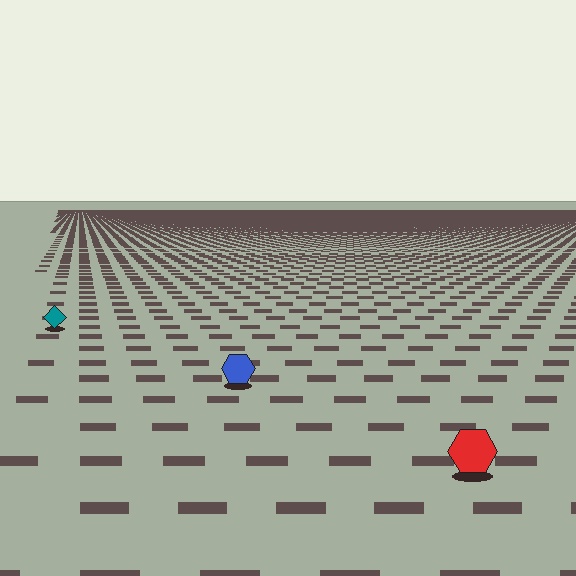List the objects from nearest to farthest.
From nearest to farthest: the red hexagon, the blue hexagon, the teal diamond.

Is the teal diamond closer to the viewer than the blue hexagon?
No. The blue hexagon is closer — you can tell from the texture gradient: the ground texture is coarser near it.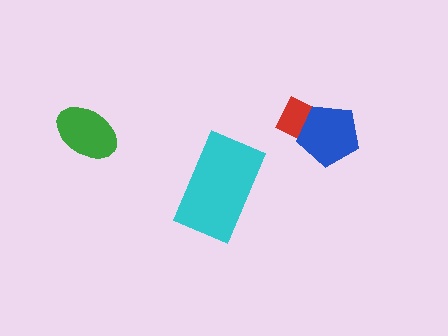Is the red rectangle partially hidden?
Yes, it is partially covered by another shape.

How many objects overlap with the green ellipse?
0 objects overlap with the green ellipse.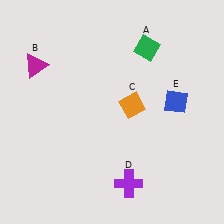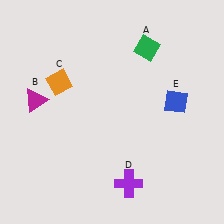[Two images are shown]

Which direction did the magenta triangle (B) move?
The magenta triangle (B) moved down.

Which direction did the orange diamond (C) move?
The orange diamond (C) moved left.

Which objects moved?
The objects that moved are: the magenta triangle (B), the orange diamond (C).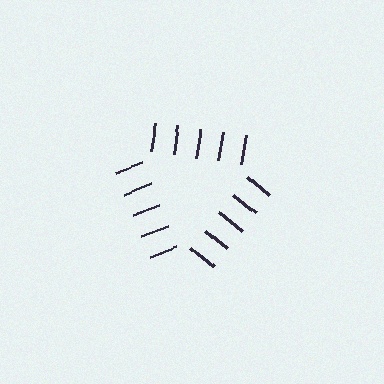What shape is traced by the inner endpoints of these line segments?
An illusory triangle — the line segments terminate on its edges but no continuous stroke is drawn.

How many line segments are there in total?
15 — 5 along each of the 3 edges.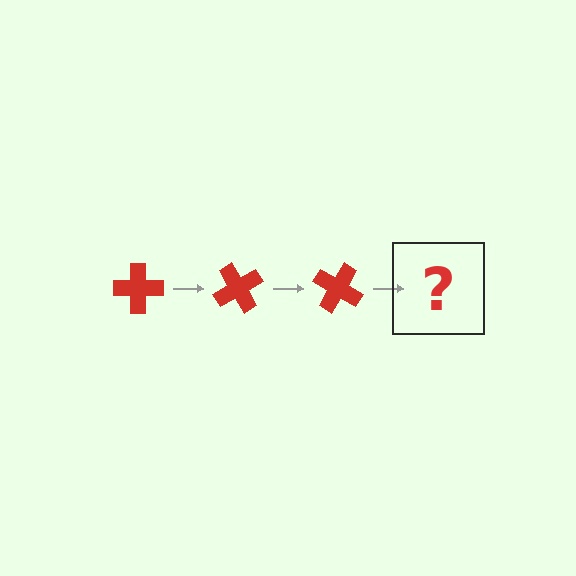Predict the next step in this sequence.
The next step is a red cross rotated 180 degrees.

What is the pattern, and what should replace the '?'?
The pattern is that the cross rotates 60 degrees each step. The '?' should be a red cross rotated 180 degrees.